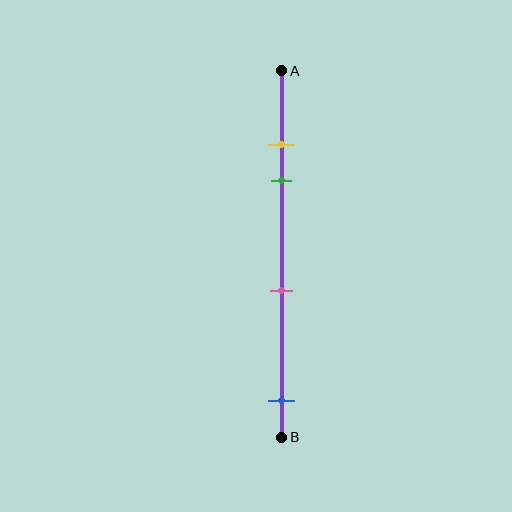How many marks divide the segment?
There are 4 marks dividing the segment.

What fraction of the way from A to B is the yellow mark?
The yellow mark is approximately 20% (0.2) of the way from A to B.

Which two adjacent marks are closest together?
The yellow and green marks are the closest adjacent pair.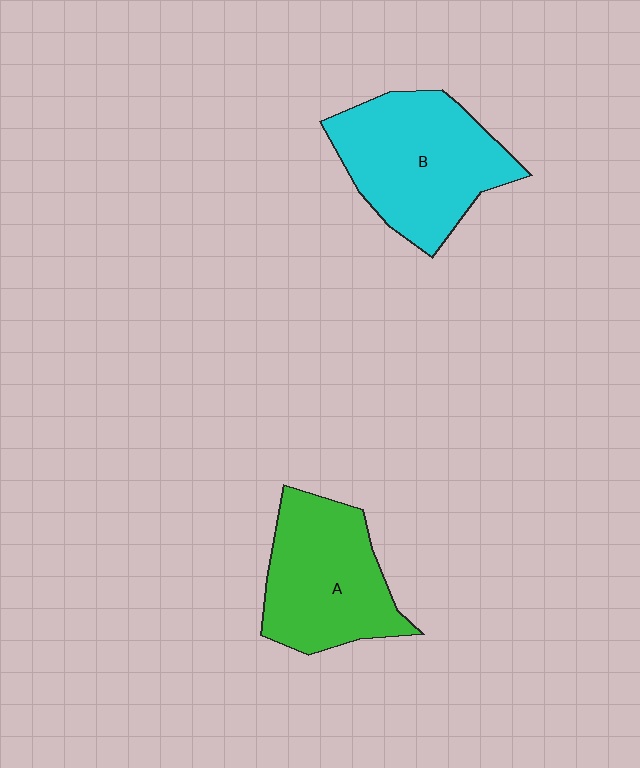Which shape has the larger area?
Shape B (cyan).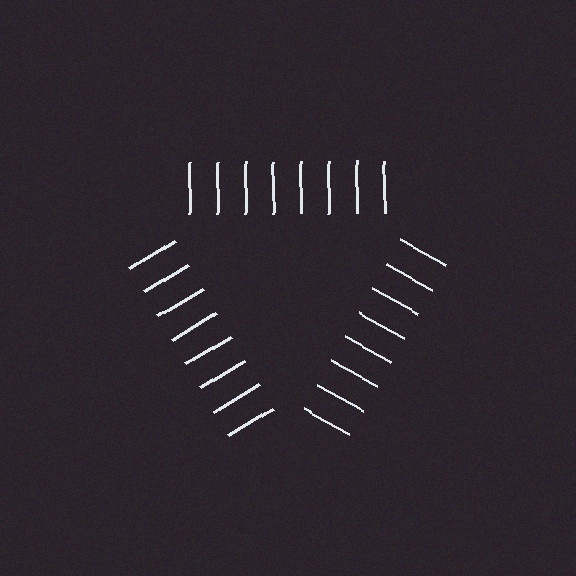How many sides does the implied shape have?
3 sides — the line-ends trace a triangle.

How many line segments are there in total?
24 — 8 along each of the 3 edges.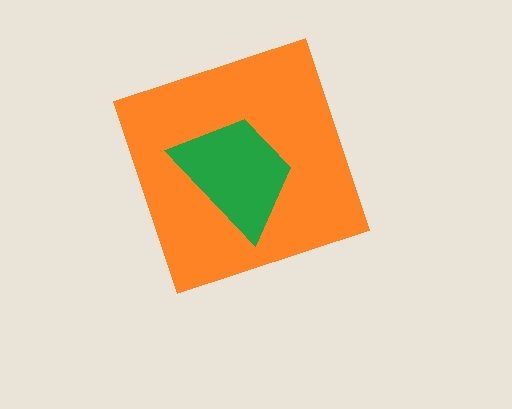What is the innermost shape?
The green trapezoid.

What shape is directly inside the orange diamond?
The green trapezoid.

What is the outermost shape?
The orange diamond.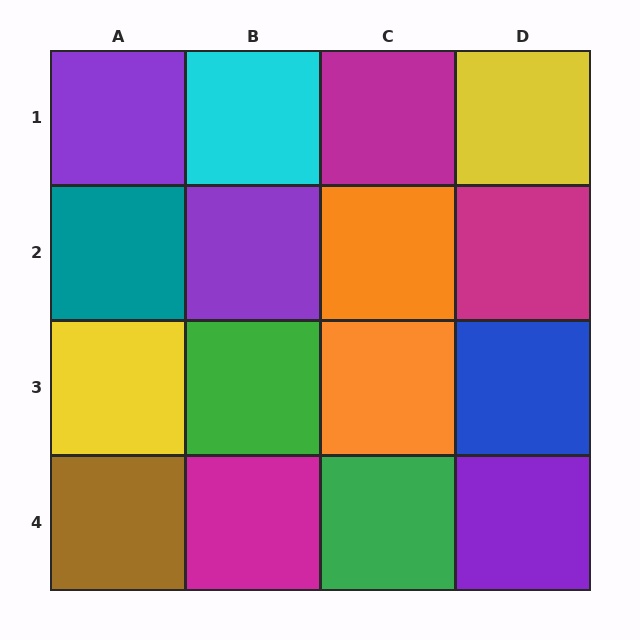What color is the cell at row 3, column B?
Green.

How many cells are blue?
1 cell is blue.